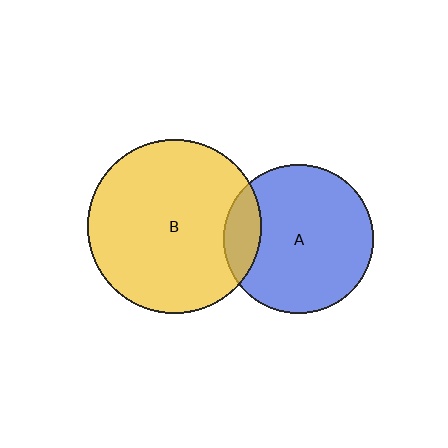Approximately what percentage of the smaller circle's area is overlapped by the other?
Approximately 15%.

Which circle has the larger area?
Circle B (yellow).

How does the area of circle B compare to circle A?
Approximately 1.4 times.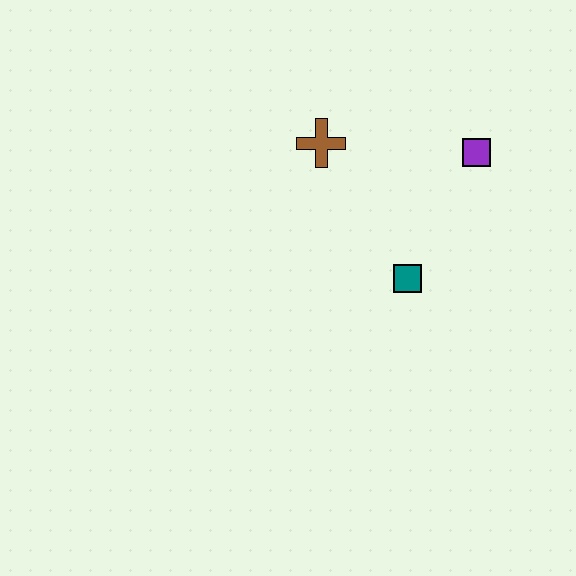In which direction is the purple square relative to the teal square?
The purple square is above the teal square.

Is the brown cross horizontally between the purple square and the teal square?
No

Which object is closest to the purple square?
The teal square is closest to the purple square.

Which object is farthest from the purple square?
The brown cross is farthest from the purple square.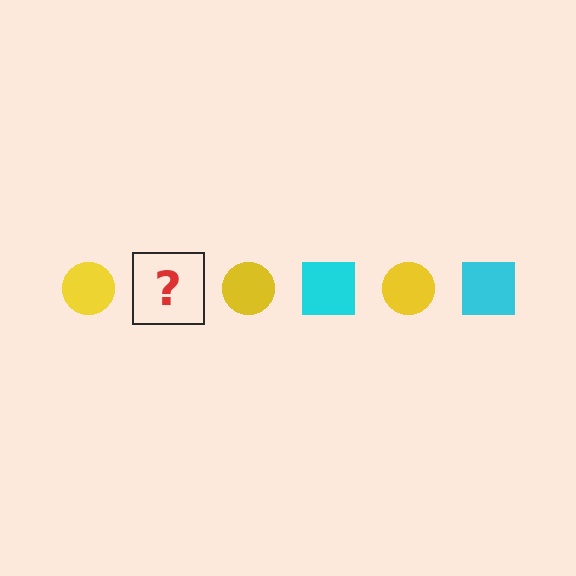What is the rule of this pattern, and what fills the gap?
The rule is that the pattern alternates between yellow circle and cyan square. The gap should be filled with a cyan square.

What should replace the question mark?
The question mark should be replaced with a cyan square.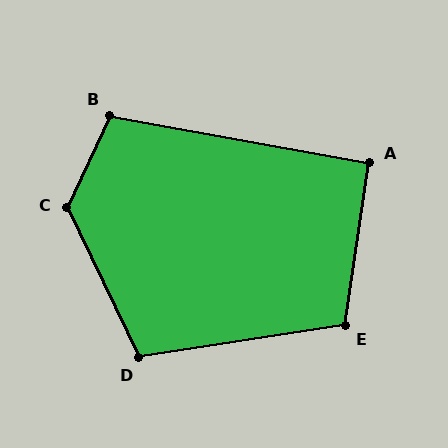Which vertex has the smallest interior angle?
A, at approximately 92 degrees.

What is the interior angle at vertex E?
Approximately 107 degrees (obtuse).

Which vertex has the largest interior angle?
C, at approximately 130 degrees.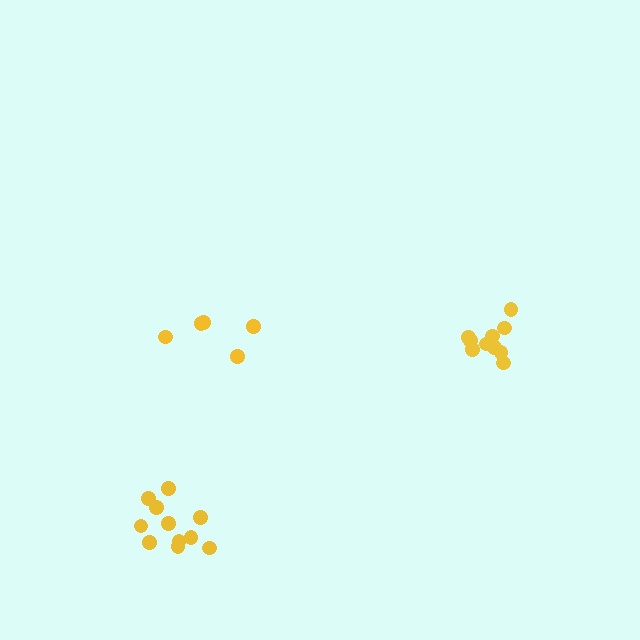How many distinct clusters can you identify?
There are 3 distinct clusters.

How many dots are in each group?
Group 1: 5 dots, Group 2: 10 dots, Group 3: 11 dots (26 total).